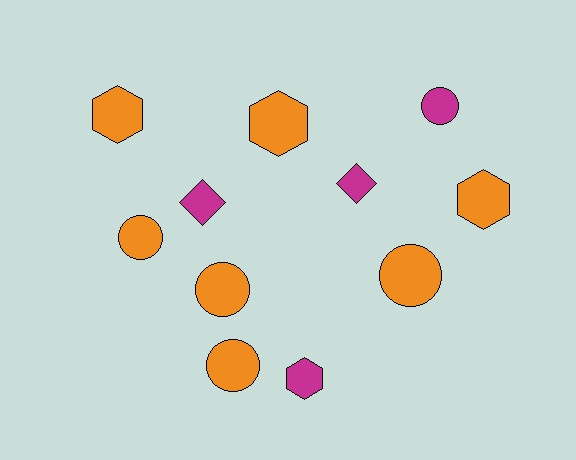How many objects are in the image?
There are 11 objects.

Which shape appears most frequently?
Circle, with 5 objects.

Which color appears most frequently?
Orange, with 7 objects.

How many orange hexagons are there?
There are 3 orange hexagons.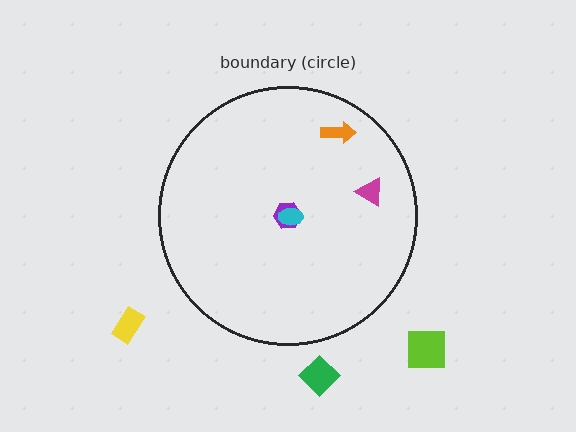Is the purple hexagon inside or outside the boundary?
Inside.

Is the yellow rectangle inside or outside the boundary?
Outside.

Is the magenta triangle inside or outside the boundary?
Inside.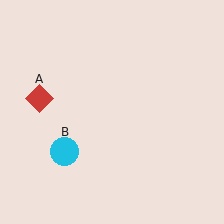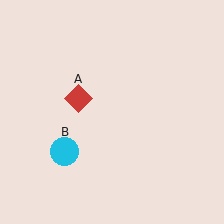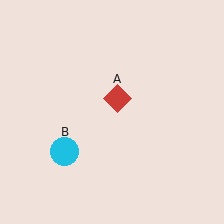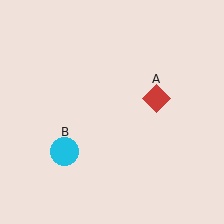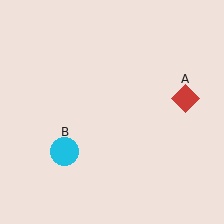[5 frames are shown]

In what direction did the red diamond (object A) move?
The red diamond (object A) moved right.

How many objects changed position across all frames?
1 object changed position: red diamond (object A).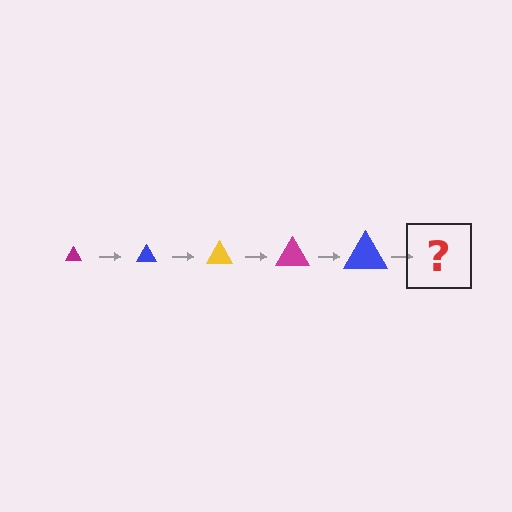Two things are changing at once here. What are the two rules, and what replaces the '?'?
The two rules are that the triangle grows larger each step and the color cycles through magenta, blue, and yellow. The '?' should be a yellow triangle, larger than the previous one.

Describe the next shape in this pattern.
It should be a yellow triangle, larger than the previous one.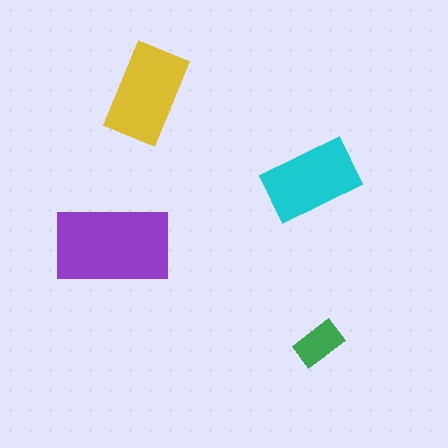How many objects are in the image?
There are 4 objects in the image.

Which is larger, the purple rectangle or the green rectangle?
The purple one.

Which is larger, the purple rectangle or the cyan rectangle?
The purple one.